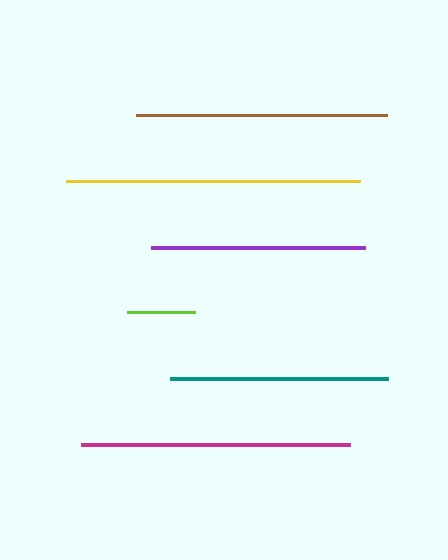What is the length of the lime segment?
The lime segment is approximately 68 pixels long.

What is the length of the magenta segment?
The magenta segment is approximately 270 pixels long.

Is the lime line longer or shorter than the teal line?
The teal line is longer than the lime line.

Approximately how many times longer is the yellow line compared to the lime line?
The yellow line is approximately 4.3 times the length of the lime line.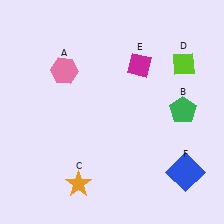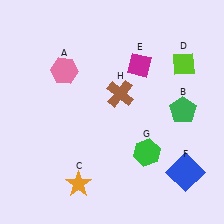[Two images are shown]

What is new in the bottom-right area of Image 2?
A green hexagon (G) was added in the bottom-right area of Image 2.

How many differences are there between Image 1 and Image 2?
There are 2 differences between the two images.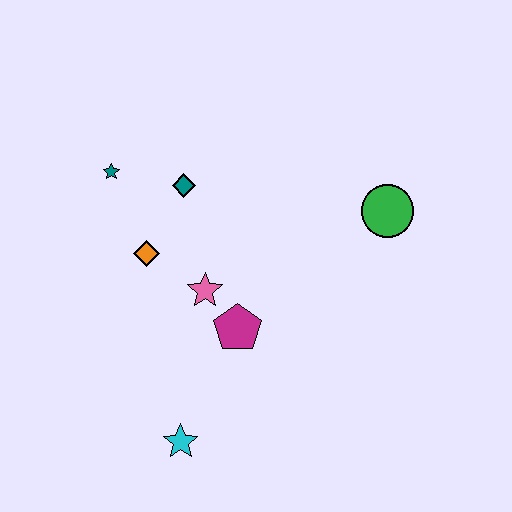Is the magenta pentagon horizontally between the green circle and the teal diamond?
Yes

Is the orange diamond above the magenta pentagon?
Yes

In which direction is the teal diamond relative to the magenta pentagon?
The teal diamond is above the magenta pentagon.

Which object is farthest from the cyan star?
The green circle is farthest from the cyan star.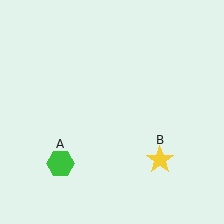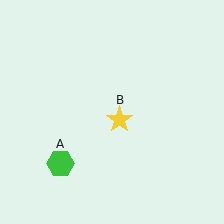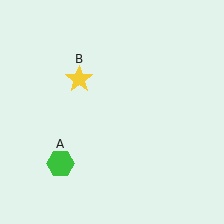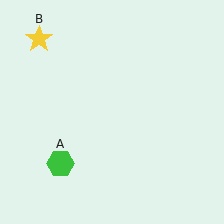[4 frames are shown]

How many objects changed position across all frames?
1 object changed position: yellow star (object B).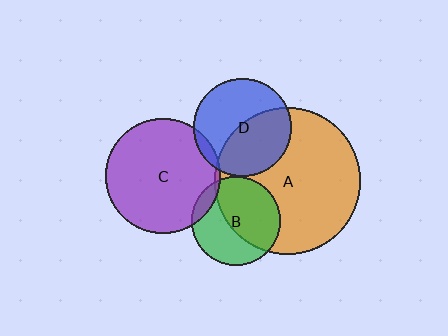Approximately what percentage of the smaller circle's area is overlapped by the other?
Approximately 45%.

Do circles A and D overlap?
Yes.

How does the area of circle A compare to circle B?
Approximately 2.7 times.